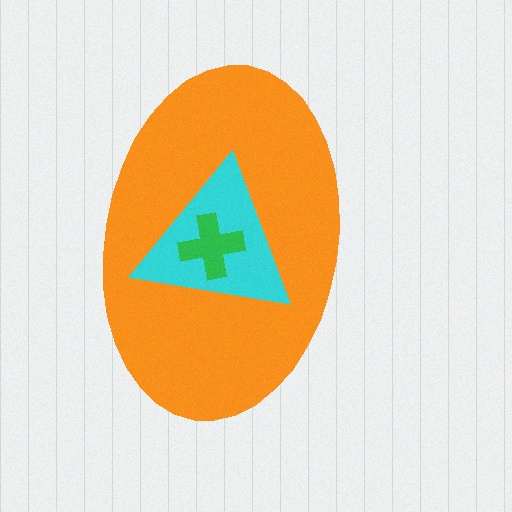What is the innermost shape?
The green cross.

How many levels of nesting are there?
3.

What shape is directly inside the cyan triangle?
The green cross.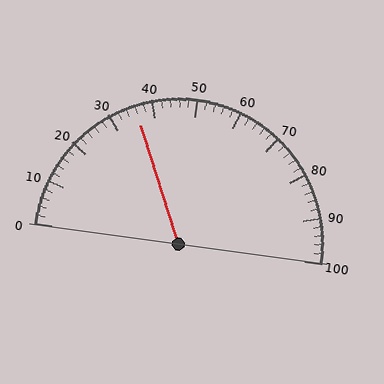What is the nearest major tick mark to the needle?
The nearest major tick mark is 40.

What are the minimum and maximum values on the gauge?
The gauge ranges from 0 to 100.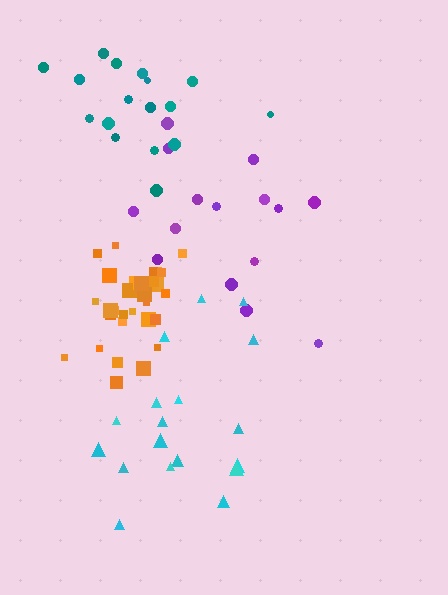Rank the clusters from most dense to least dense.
orange, cyan, teal, purple.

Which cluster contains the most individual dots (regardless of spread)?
Orange (33).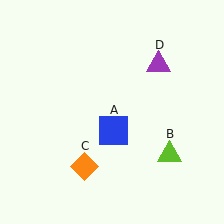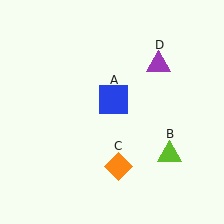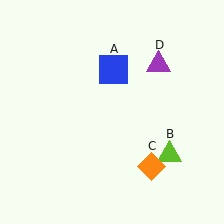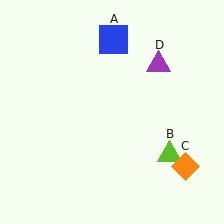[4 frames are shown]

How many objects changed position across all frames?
2 objects changed position: blue square (object A), orange diamond (object C).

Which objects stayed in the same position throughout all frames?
Lime triangle (object B) and purple triangle (object D) remained stationary.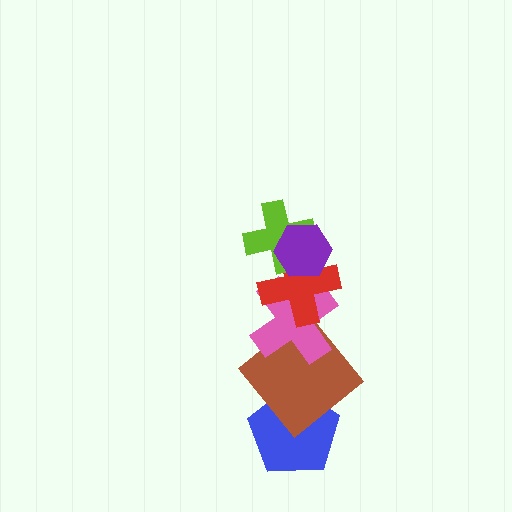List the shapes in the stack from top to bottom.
From top to bottom: the purple hexagon, the lime cross, the red cross, the pink cross, the brown diamond, the blue pentagon.